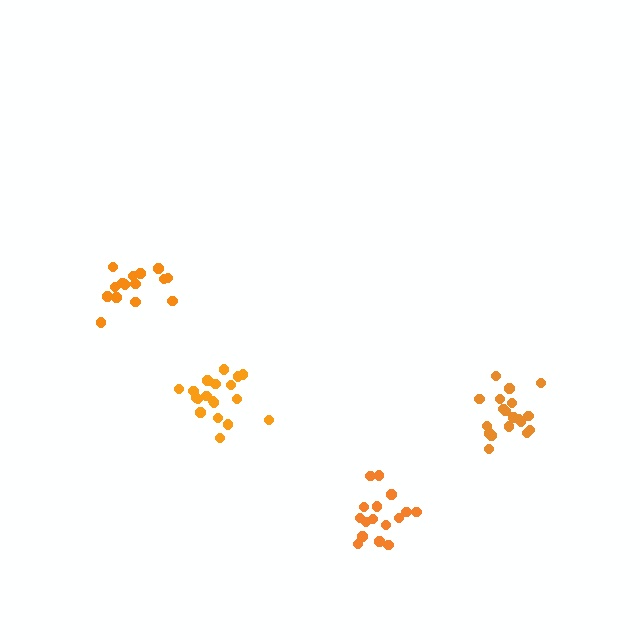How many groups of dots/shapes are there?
There are 4 groups.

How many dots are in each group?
Group 1: 16 dots, Group 2: 20 dots, Group 3: 15 dots, Group 4: 19 dots (70 total).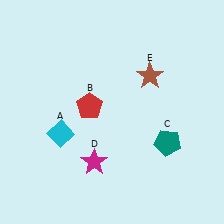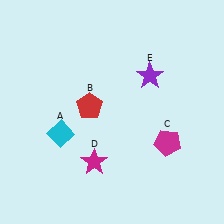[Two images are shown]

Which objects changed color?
C changed from teal to magenta. E changed from brown to purple.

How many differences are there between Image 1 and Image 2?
There are 2 differences between the two images.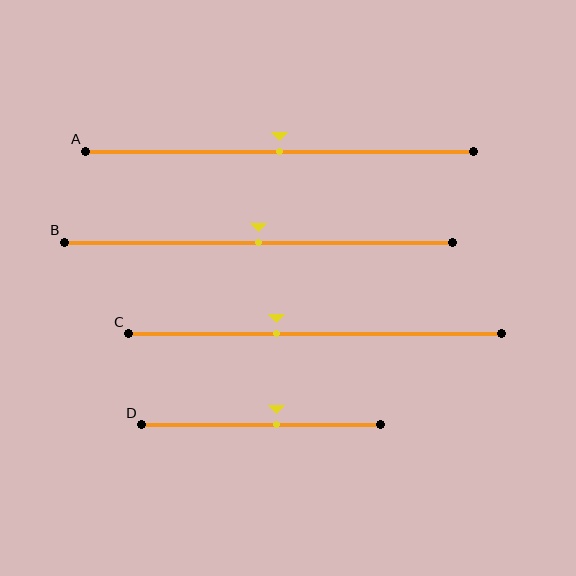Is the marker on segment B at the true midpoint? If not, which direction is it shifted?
Yes, the marker on segment B is at the true midpoint.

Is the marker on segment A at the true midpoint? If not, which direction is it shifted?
Yes, the marker on segment A is at the true midpoint.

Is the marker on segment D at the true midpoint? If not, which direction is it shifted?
No, the marker on segment D is shifted to the right by about 6% of the segment length.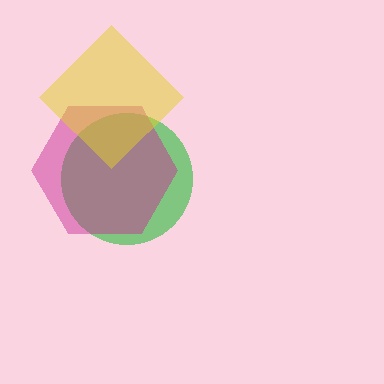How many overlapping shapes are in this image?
There are 3 overlapping shapes in the image.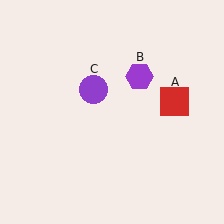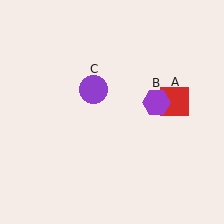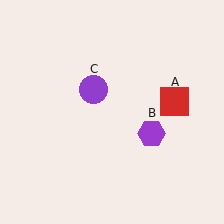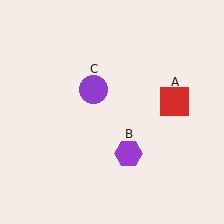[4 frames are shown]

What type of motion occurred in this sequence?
The purple hexagon (object B) rotated clockwise around the center of the scene.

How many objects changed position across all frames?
1 object changed position: purple hexagon (object B).